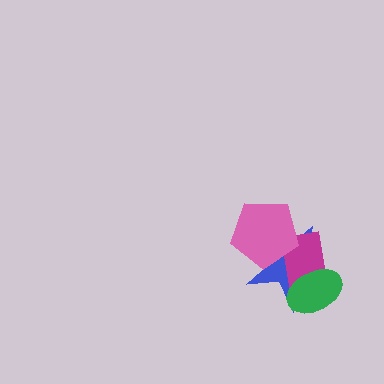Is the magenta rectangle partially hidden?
Yes, it is partially covered by another shape.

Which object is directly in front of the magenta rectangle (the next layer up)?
The pink pentagon is directly in front of the magenta rectangle.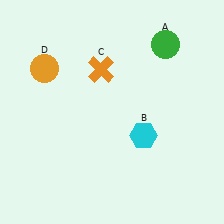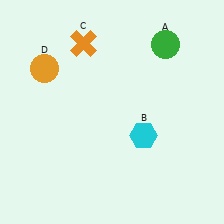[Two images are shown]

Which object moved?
The orange cross (C) moved up.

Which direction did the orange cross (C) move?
The orange cross (C) moved up.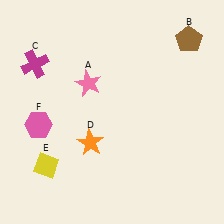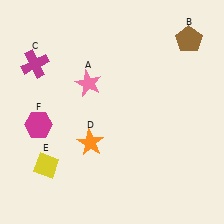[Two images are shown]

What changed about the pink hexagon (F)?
In Image 1, F is pink. In Image 2, it changed to magenta.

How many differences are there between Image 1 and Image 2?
There is 1 difference between the two images.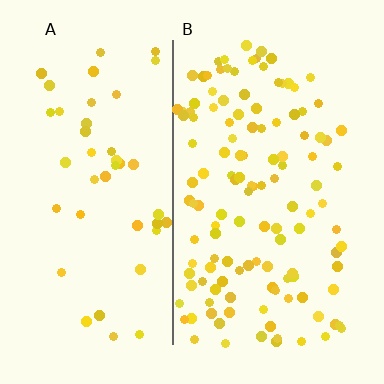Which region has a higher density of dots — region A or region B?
B (the right).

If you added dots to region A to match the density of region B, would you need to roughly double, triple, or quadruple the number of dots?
Approximately triple.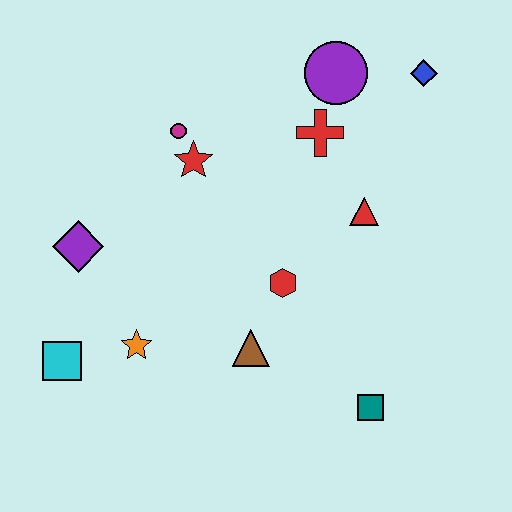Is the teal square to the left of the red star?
No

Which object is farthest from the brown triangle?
The blue diamond is farthest from the brown triangle.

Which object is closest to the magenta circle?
The red star is closest to the magenta circle.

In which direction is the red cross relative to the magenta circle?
The red cross is to the right of the magenta circle.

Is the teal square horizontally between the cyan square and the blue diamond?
Yes